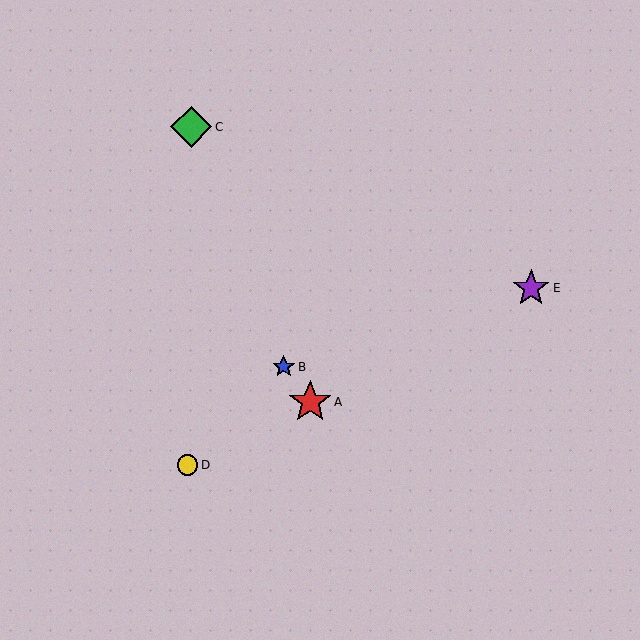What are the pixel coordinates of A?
Object A is at (310, 402).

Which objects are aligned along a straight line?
Objects A, D, E are aligned along a straight line.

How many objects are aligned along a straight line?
3 objects (A, D, E) are aligned along a straight line.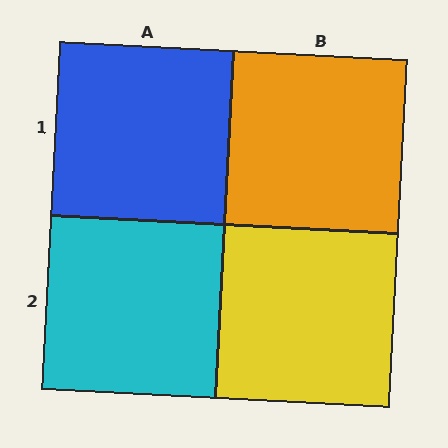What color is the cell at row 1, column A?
Blue.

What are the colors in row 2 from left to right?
Cyan, yellow.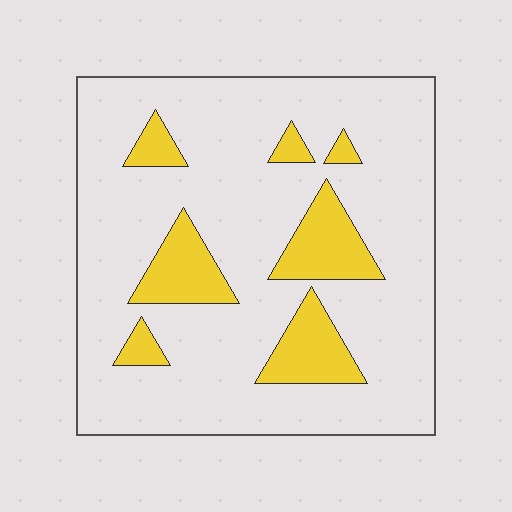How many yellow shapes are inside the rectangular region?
7.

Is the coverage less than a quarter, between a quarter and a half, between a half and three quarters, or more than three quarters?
Less than a quarter.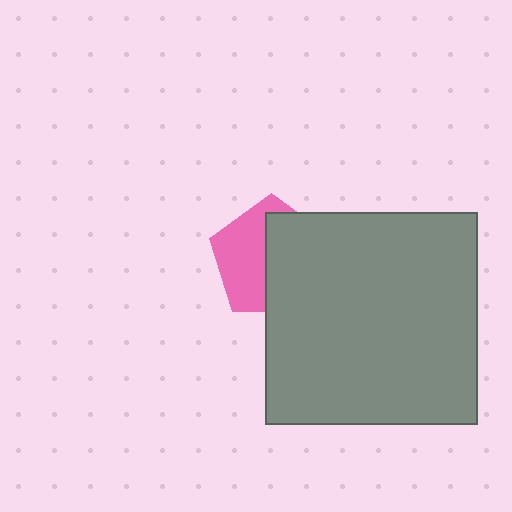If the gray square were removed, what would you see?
You would see the complete pink pentagon.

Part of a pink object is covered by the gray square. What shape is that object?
It is a pentagon.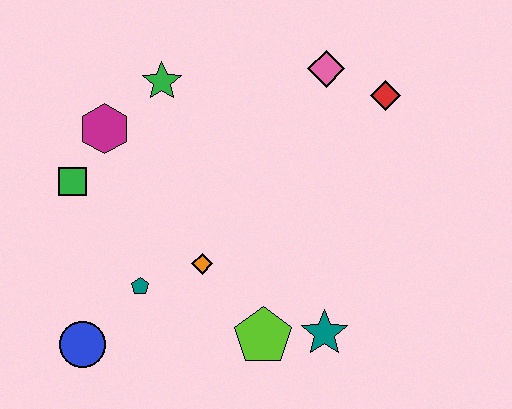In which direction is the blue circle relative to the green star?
The blue circle is below the green star.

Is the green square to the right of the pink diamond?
No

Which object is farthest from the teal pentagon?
The red diamond is farthest from the teal pentagon.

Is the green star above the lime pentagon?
Yes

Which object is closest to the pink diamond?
The red diamond is closest to the pink diamond.